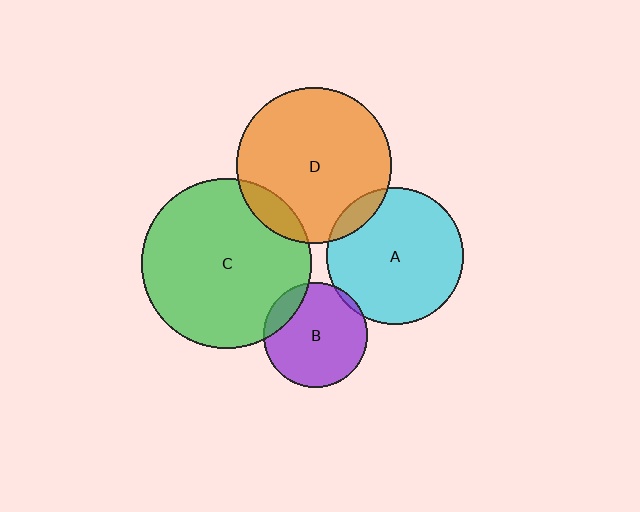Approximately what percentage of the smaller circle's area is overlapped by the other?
Approximately 15%.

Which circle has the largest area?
Circle C (green).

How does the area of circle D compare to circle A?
Approximately 1.3 times.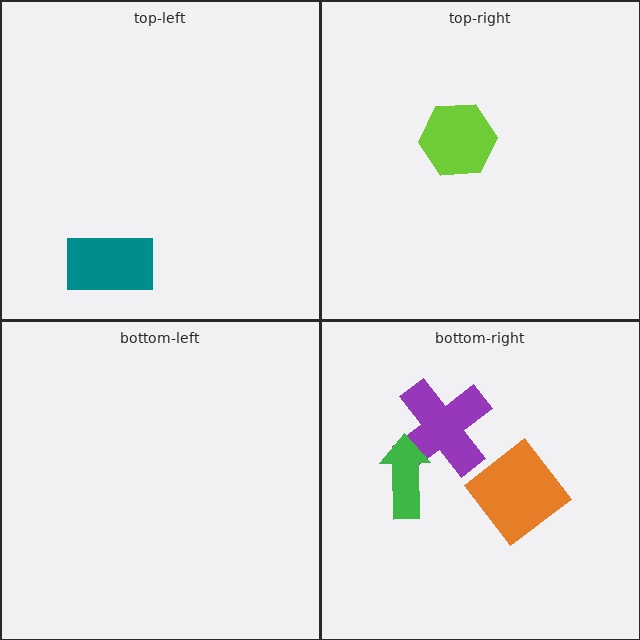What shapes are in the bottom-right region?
The purple cross, the orange diamond, the green arrow.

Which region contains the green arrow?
The bottom-right region.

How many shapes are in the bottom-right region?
3.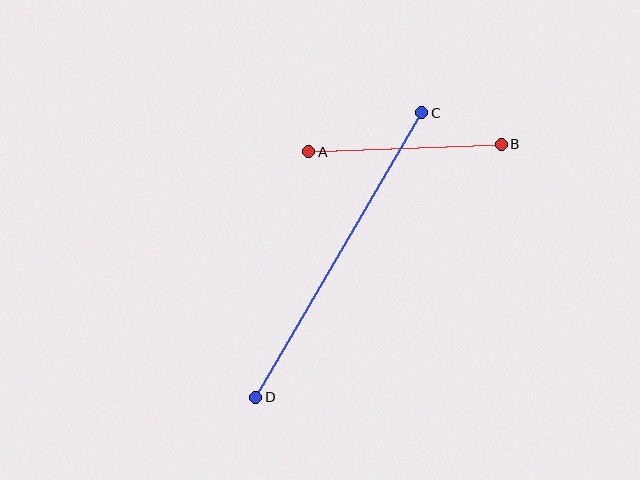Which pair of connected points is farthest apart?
Points C and D are farthest apart.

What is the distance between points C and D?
The distance is approximately 329 pixels.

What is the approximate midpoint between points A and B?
The midpoint is at approximately (405, 148) pixels.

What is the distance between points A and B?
The distance is approximately 192 pixels.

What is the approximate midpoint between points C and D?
The midpoint is at approximately (339, 255) pixels.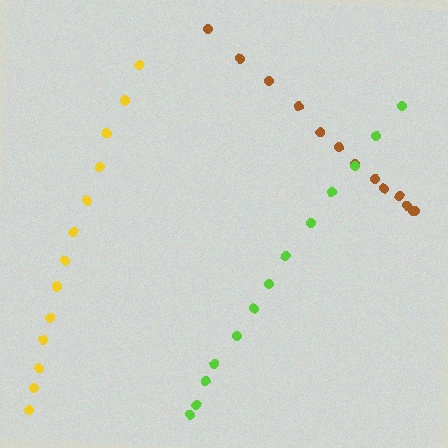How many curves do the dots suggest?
There are 3 distinct paths.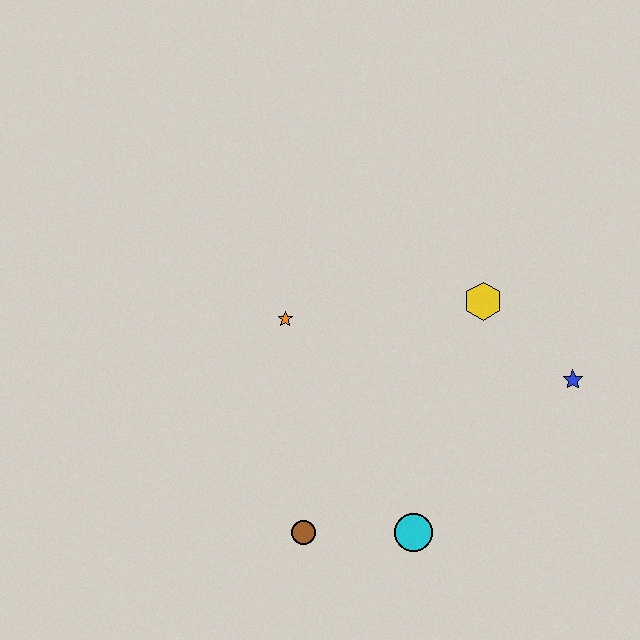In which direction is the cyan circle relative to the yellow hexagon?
The cyan circle is below the yellow hexagon.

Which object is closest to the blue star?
The yellow hexagon is closest to the blue star.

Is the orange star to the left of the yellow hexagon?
Yes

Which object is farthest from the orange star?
The blue star is farthest from the orange star.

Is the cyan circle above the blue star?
No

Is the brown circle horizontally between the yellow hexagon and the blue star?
No